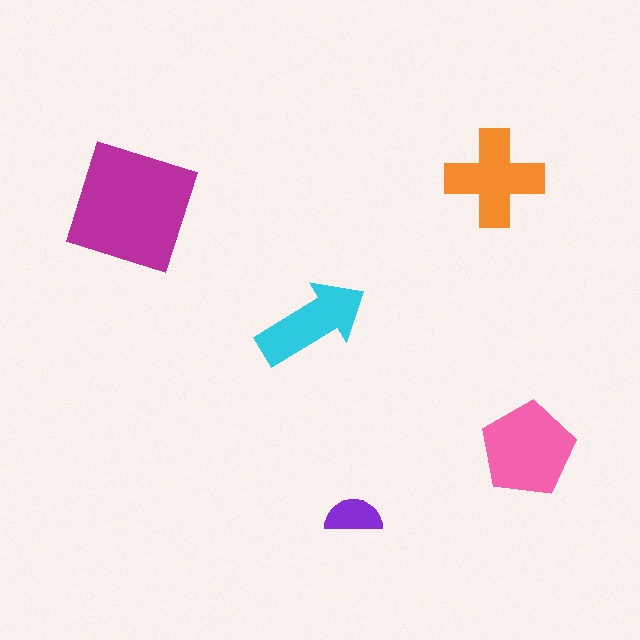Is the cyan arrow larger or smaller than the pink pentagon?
Smaller.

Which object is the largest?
The magenta square.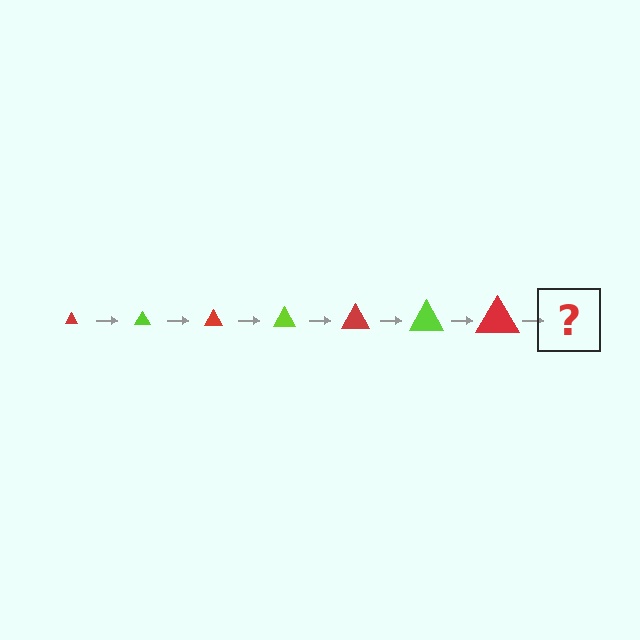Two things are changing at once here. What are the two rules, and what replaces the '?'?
The two rules are that the triangle grows larger each step and the color cycles through red and lime. The '?' should be a lime triangle, larger than the previous one.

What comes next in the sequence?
The next element should be a lime triangle, larger than the previous one.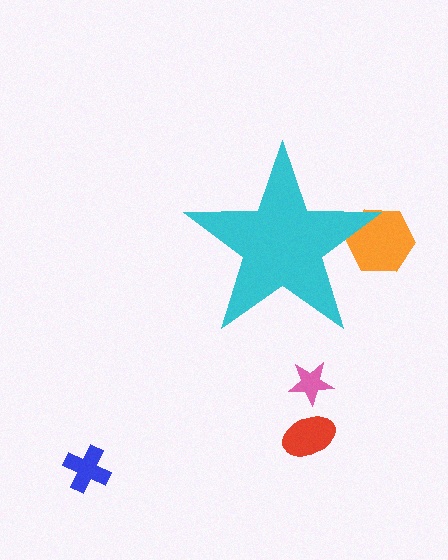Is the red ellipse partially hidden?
No, the red ellipse is fully visible.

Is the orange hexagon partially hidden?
Yes, the orange hexagon is partially hidden behind the cyan star.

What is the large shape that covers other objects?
A cyan star.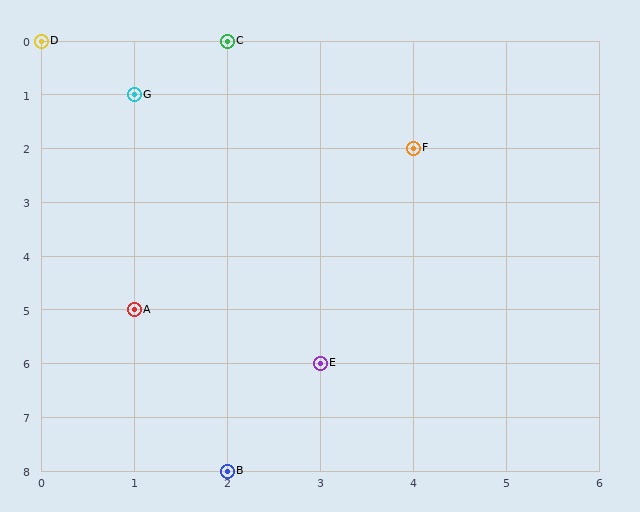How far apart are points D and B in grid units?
Points D and B are 2 columns and 8 rows apart (about 8.2 grid units diagonally).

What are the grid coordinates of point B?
Point B is at grid coordinates (2, 8).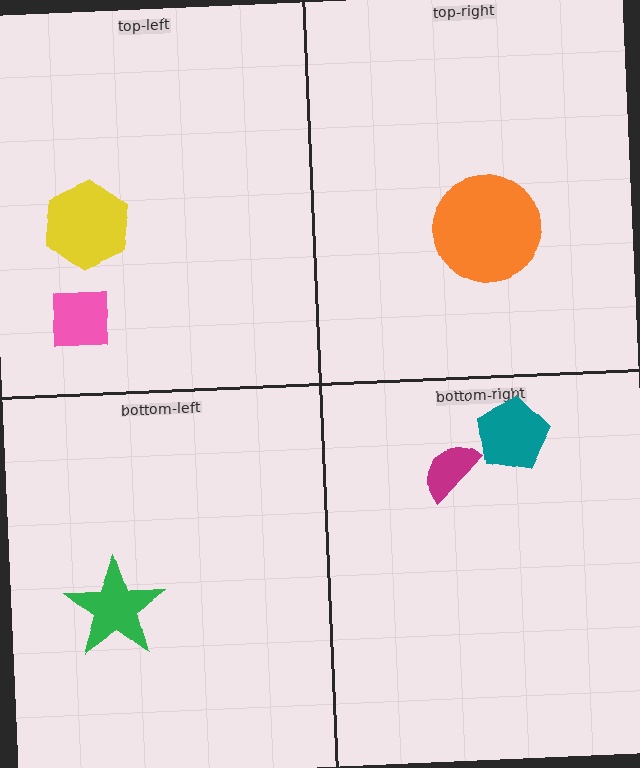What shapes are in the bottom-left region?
The green star.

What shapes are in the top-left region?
The yellow hexagon, the pink square.